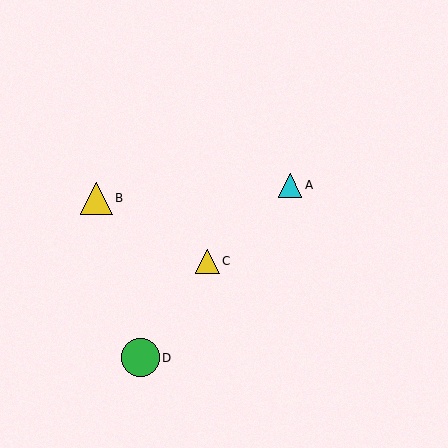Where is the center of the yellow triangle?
The center of the yellow triangle is at (97, 198).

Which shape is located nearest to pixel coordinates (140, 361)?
The green circle (labeled D) at (140, 358) is nearest to that location.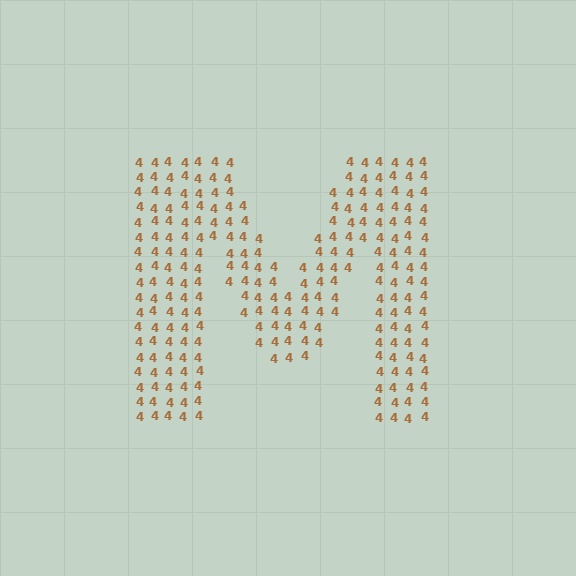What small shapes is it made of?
It is made of small digit 4's.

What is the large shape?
The large shape is the letter M.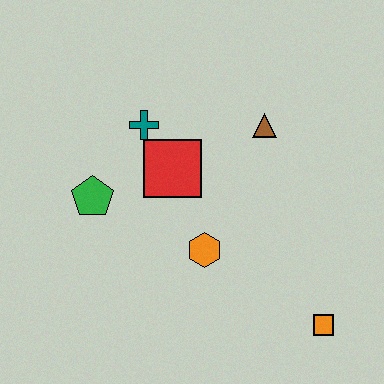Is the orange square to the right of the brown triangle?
Yes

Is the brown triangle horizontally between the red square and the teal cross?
No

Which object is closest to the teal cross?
The red square is closest to the teal cross.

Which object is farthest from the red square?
The orange square is farthest from the red square.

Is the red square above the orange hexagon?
Yes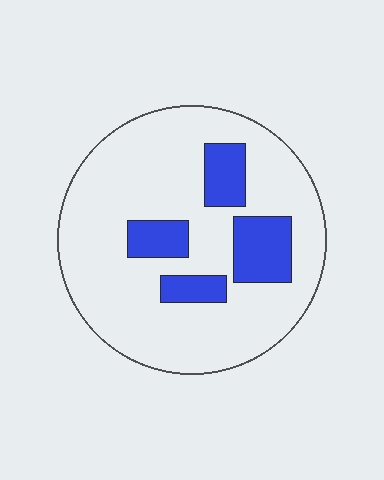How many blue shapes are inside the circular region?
4.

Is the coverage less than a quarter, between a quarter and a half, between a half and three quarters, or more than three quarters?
Less than a quarter.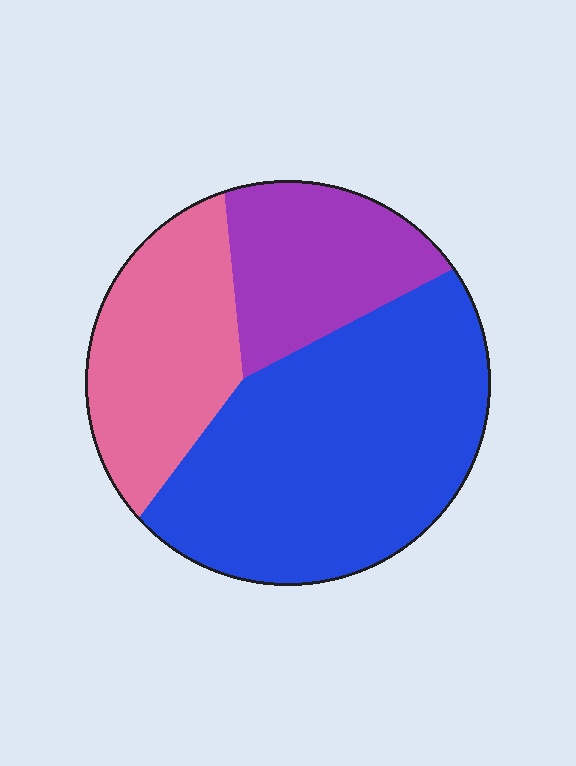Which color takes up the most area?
Blue, at roughly 55%.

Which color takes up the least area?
Purple, at roughly 20%.